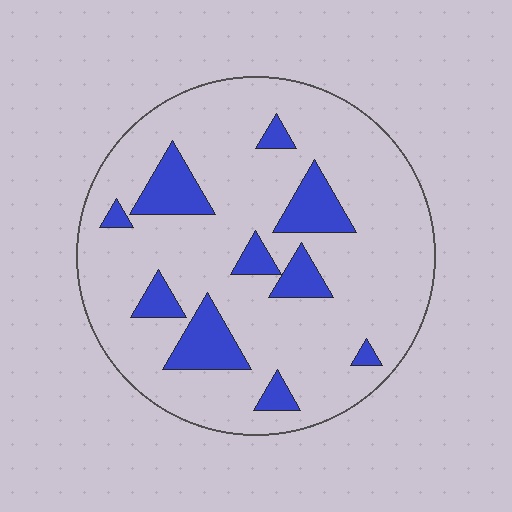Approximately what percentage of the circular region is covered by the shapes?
Approximately 15%.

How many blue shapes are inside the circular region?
10.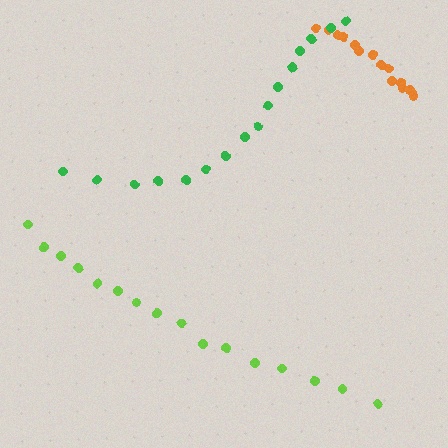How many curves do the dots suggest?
There are 3 distinct paths.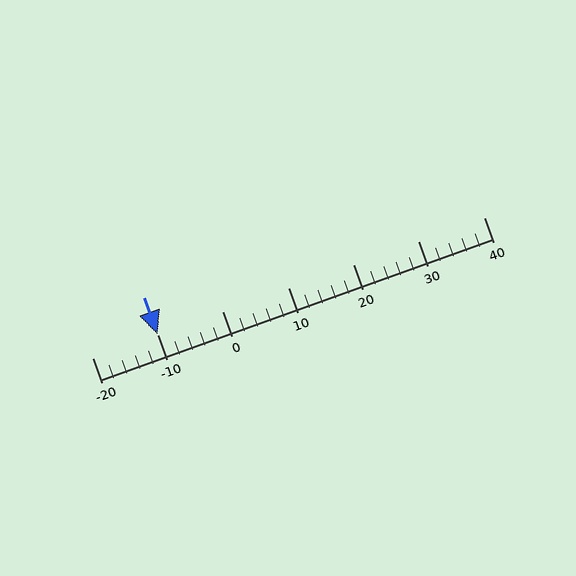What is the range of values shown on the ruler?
The ruler shows values from -20 to 40.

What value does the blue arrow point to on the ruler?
The blue arrow points to approximately -10.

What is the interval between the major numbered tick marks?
The major tick marks are spaced 10 units apart.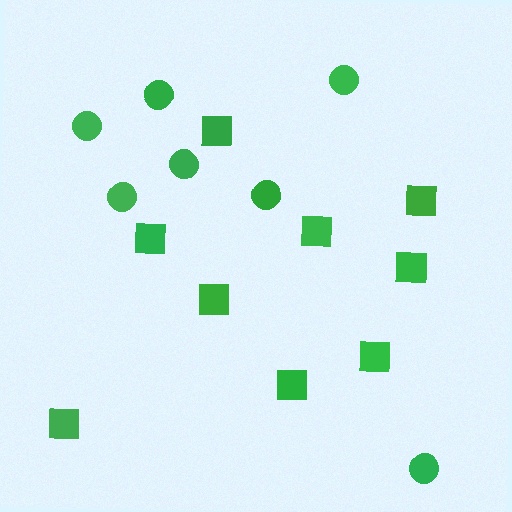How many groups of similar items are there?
There are 2 groups: one group of circles (7) and one group of squares (9).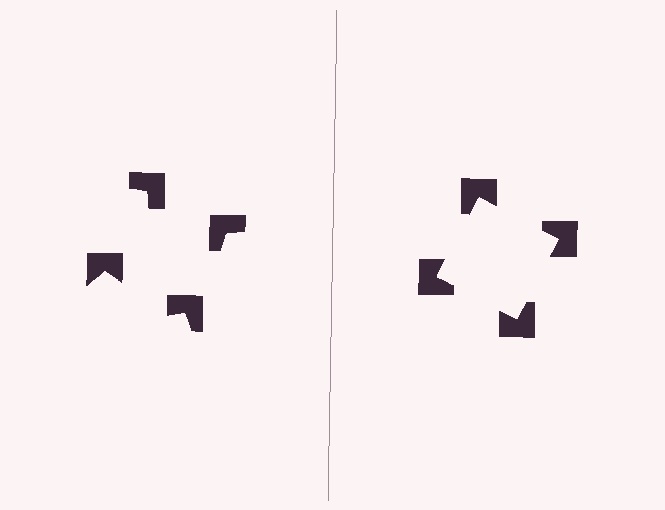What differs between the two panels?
The notched squares are positioned identically on both sides; only the wedge orientations differ. On the right they align to a square; on the left they are misaligned.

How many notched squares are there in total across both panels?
8 — 4 on each side.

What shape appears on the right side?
An illusory square.